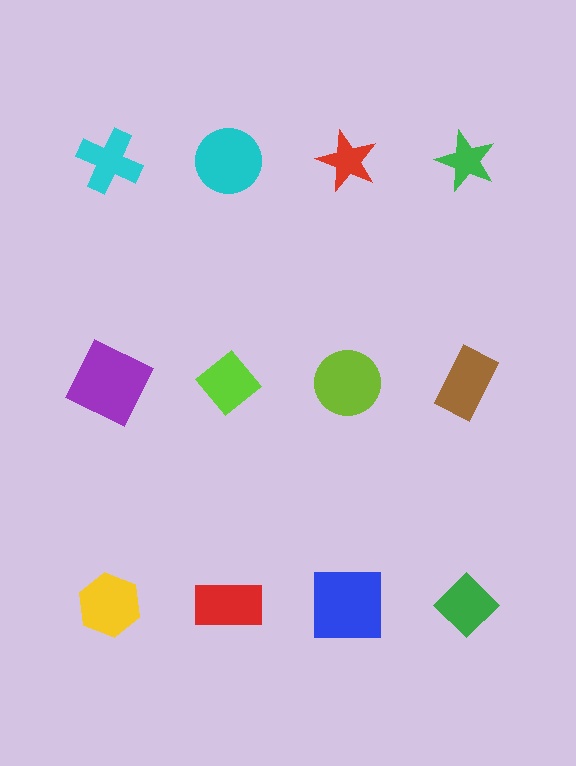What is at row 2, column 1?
A purple square.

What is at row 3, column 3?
A blue square.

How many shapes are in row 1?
4 shapes.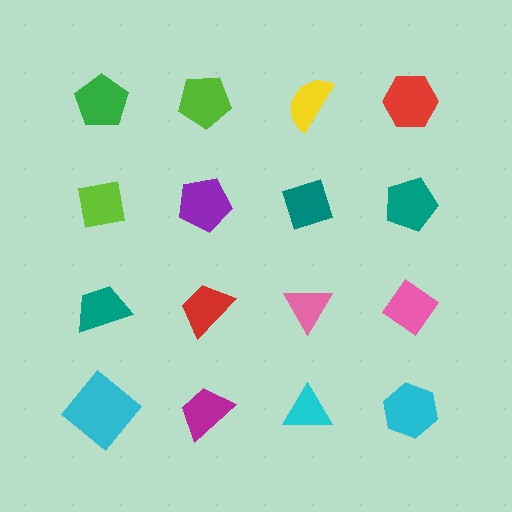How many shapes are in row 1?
4 shapes.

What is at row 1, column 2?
A lime pentagon.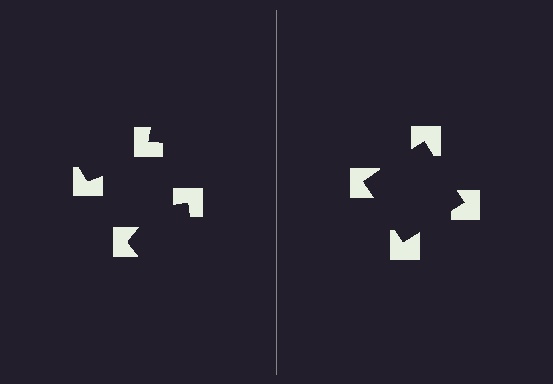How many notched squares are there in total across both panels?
8 — 4 on each side.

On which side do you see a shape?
An illusory square appears on the right side. On the left side the wedge cuts are rotated, so no coherent shape forms.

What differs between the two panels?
The notched squares are positioned identically on both sides; only the wedge orientations differ. On the right they align to a square; on the left they are misaligned.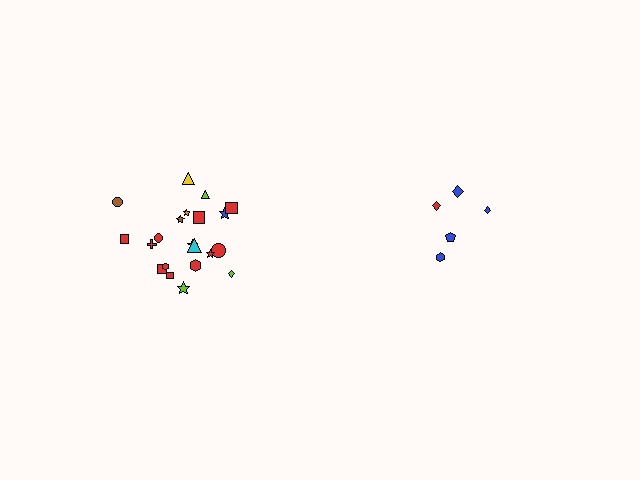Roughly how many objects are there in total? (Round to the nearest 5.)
Roughly 25 objects in total.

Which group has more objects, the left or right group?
The left group.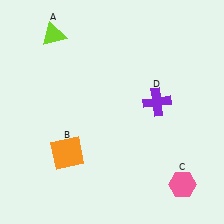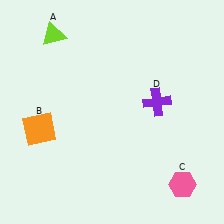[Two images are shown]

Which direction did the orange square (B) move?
The orange square (B) moved left.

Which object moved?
The orange square (B) moved left.